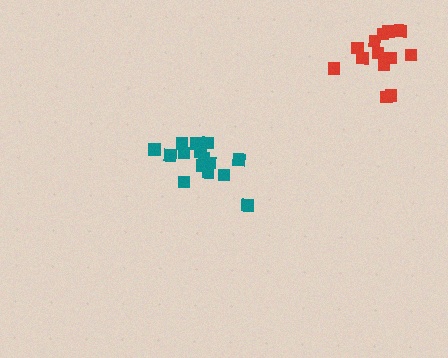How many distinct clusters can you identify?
There are 2 distinct clusters.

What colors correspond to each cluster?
The clusters are colored: teal, red.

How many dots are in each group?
Group 1: 15 dots, Group 2: 13 dots (28 total).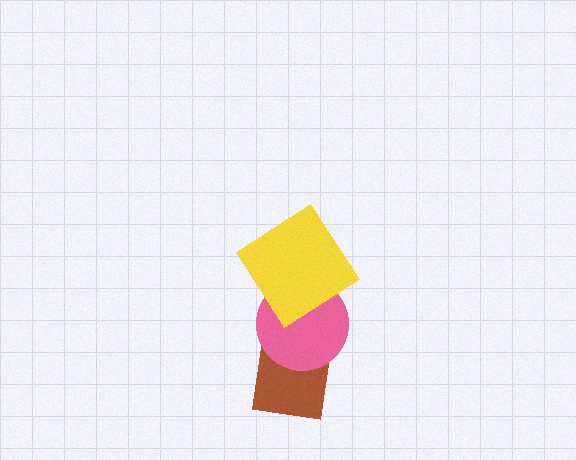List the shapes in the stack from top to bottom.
From top to bottom: the yellow diamond, the pink circle, the brown square.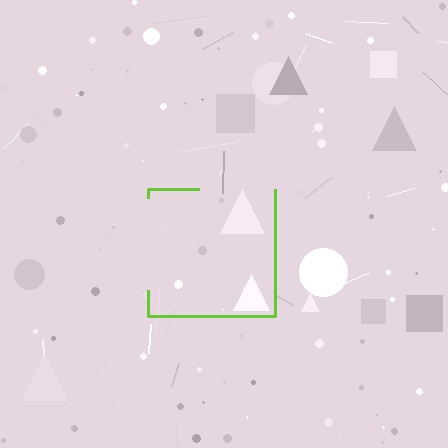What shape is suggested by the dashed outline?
The dashed outline suggests a square.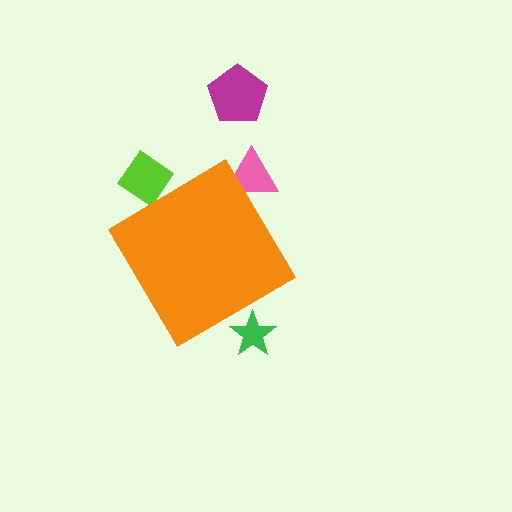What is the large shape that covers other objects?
An orange diamond.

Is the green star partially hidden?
Yes, the green star is partially hidden behind the orange diamond.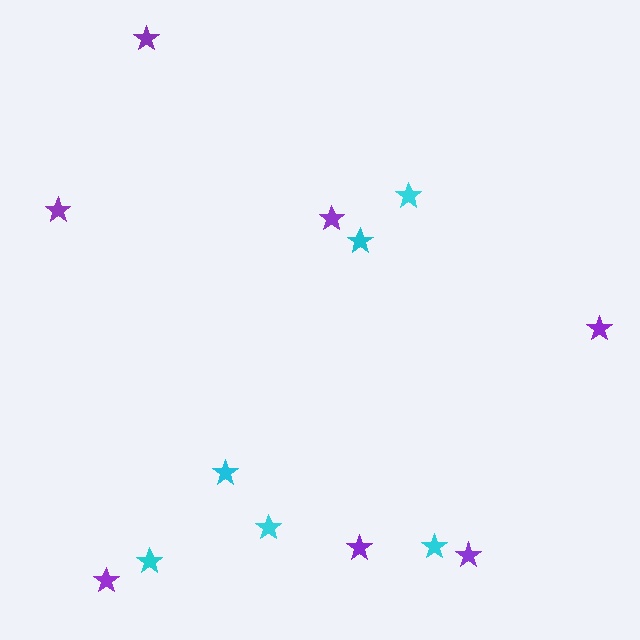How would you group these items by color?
There are 2 groups: one group of cyan stars (6) and one group of purple stars (7).